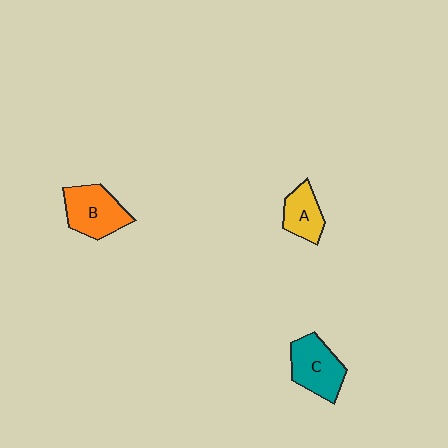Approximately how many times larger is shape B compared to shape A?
Approximately 1.4 times.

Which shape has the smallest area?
Shape A (yellow).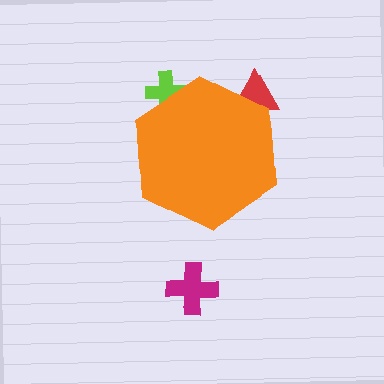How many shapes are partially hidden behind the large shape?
2 shapes are partially hidden.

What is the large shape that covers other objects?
An orange hexagon.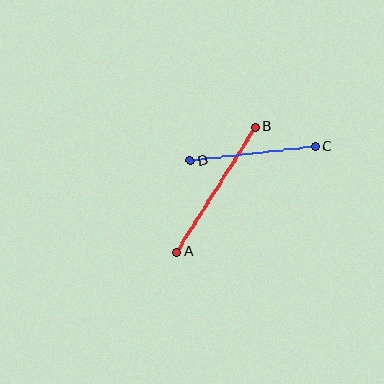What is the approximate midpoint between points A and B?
The midpoint is at approximately (216, 190) pixels.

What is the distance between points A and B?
The distance is approximately 147 pixels.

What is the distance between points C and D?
The distance is approximately 126 pixels.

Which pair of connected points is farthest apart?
Points A and B are farthest apart.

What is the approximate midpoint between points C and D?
The midpoint is at approximately (253, 154) pixels.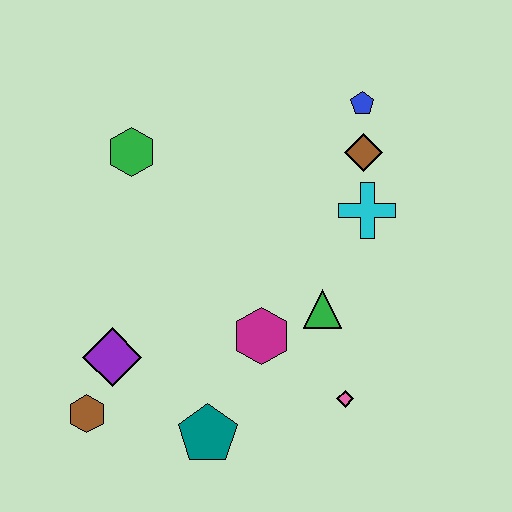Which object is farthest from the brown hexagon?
The blue pentagon is farthest from the brown hexagon.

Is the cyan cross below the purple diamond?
No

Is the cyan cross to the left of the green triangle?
No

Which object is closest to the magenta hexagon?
The green triangle is closest to the magenta hexagon.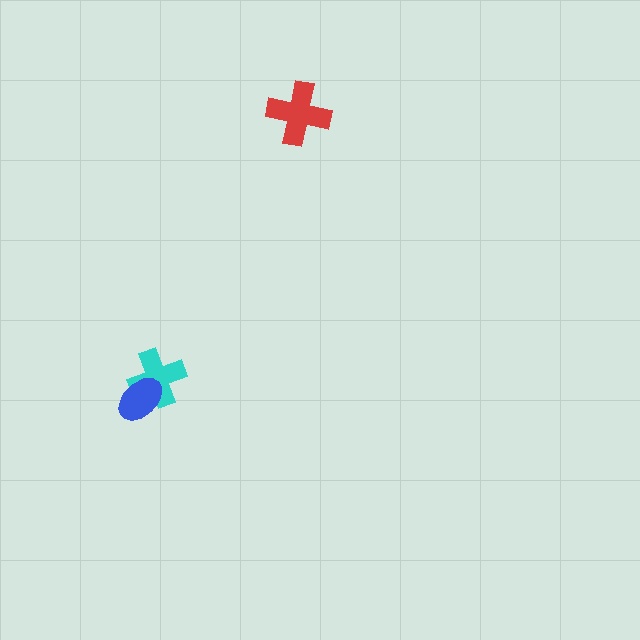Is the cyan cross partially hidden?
Yes, it is partially covered by another shape.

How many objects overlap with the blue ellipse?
1 object overlaps with the blue ellipse.